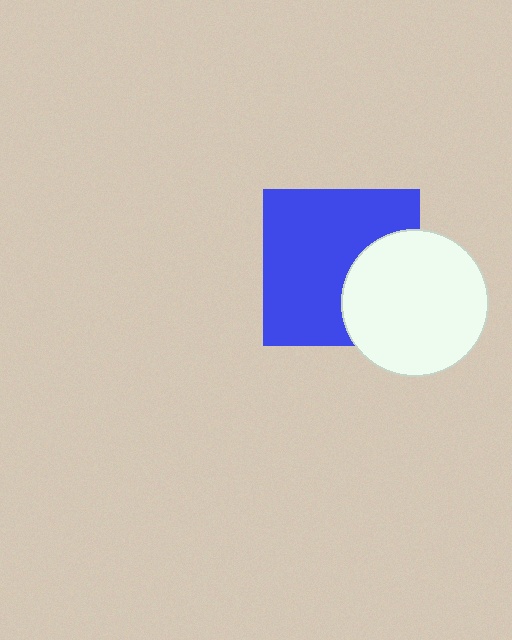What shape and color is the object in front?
The object in front is a white circle.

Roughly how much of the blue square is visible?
Most of it is visible (roughly 68%).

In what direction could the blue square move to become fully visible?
The blue square could move left. That would shift it out from behind the white circle entirely.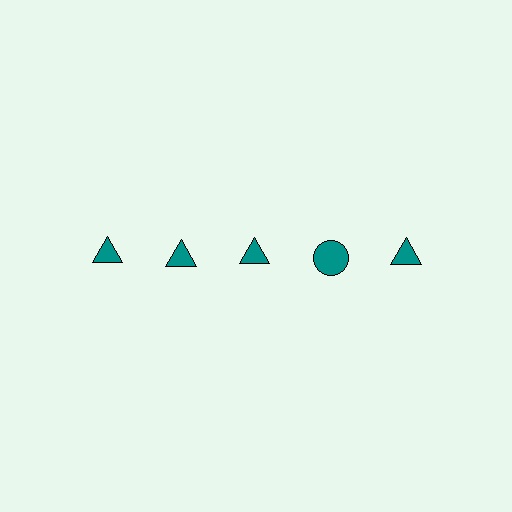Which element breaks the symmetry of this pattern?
The teal circle in the top row, second from right column breaks the symmetry. All other shapes are teal triangles.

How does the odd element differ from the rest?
It has a different shape: circle instead of triangle.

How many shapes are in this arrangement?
There are 5 shapes arranged in a grid pattern.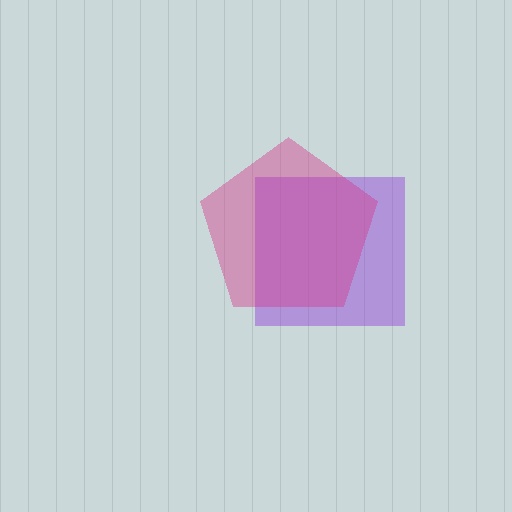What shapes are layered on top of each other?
The layered shapes are: a purple square, a magenta pentagon.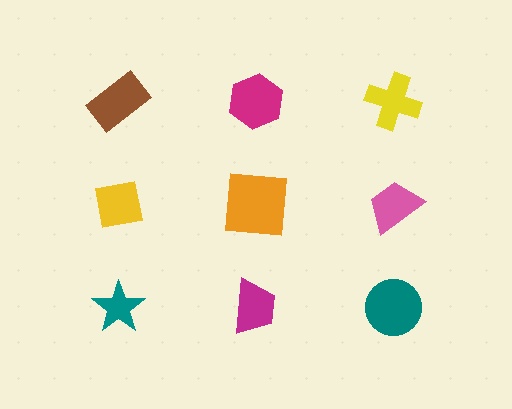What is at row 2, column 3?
A pink trapezoid.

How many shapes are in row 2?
3 shapes.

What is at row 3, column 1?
A teal star.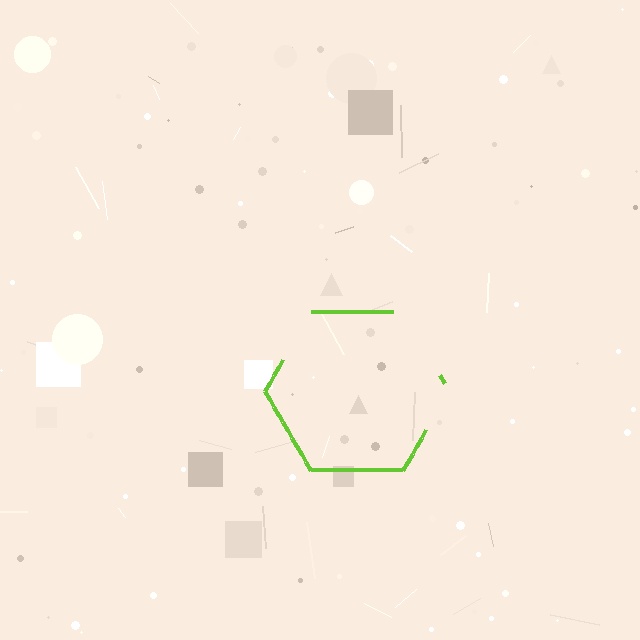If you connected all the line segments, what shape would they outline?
They would outline a hexagon.